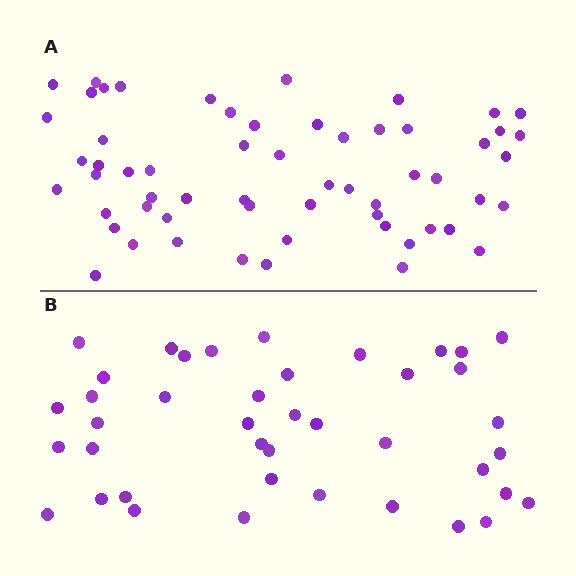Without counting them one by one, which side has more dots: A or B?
Region A (the top region) has more dots.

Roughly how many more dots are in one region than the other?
Region A has approximately 20 more dots than region B.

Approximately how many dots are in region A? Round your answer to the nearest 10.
About 60 dots. (The exact count is 59, which rounds to 60.)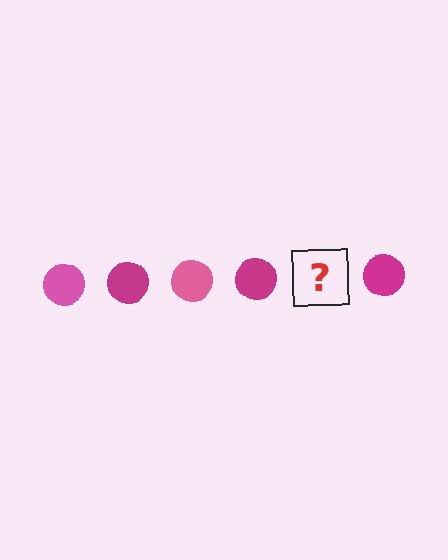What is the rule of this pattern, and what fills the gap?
The rule is that the pattern cycles through pink, magenta circles. The gap should be filled with a pink circle.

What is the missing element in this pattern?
The missing element is a pink circle.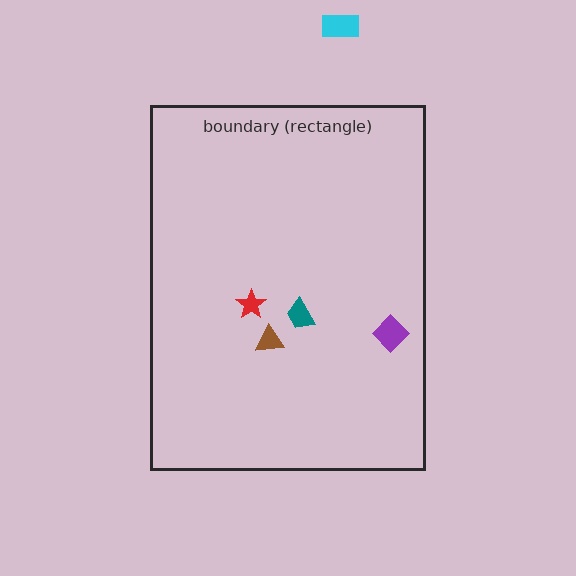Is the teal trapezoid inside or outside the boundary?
Inside.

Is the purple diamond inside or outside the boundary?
Inside.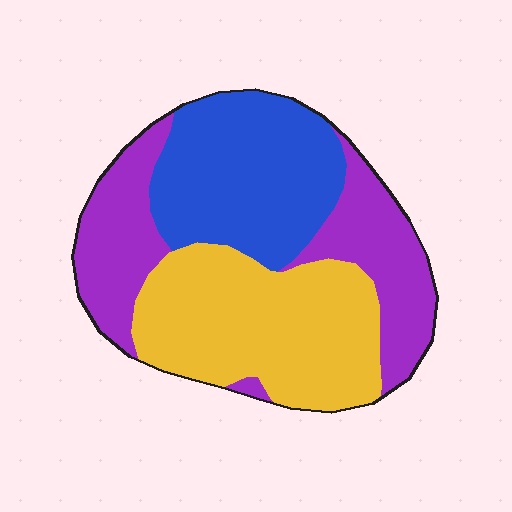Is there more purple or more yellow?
Yellow.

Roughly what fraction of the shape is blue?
Blue takes up between a sixth and a third of the shape.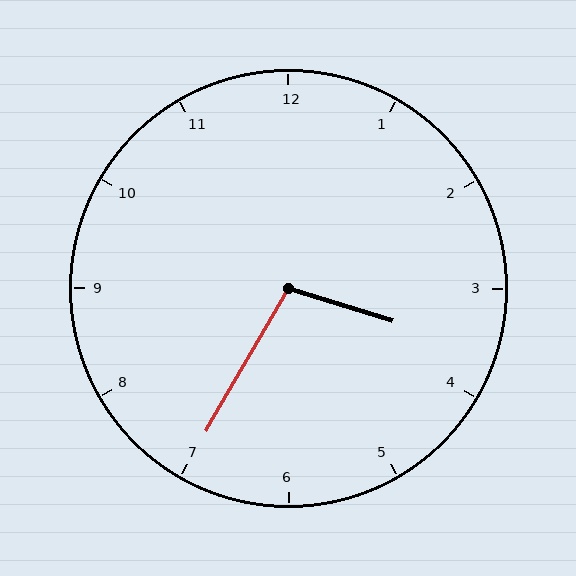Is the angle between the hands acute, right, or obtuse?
It is obtuse.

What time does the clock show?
3:35.